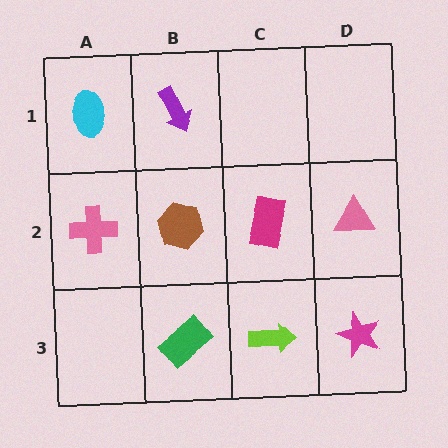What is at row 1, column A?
A cyan ellipse.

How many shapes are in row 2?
4 shapes.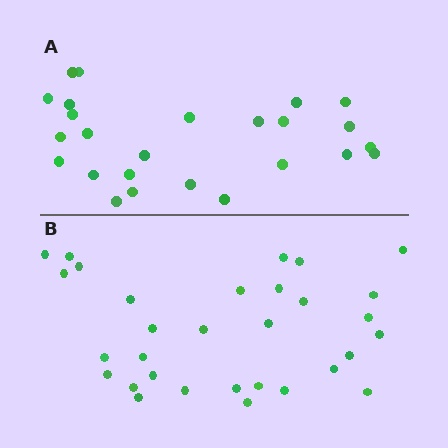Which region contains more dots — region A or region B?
Region B (the bottom region) has more dots.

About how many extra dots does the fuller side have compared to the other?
Region B has about 6 more dots than region A.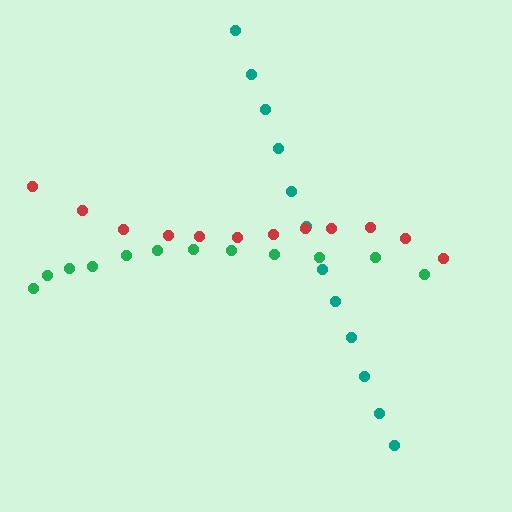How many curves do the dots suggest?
There are 3 distinct paths.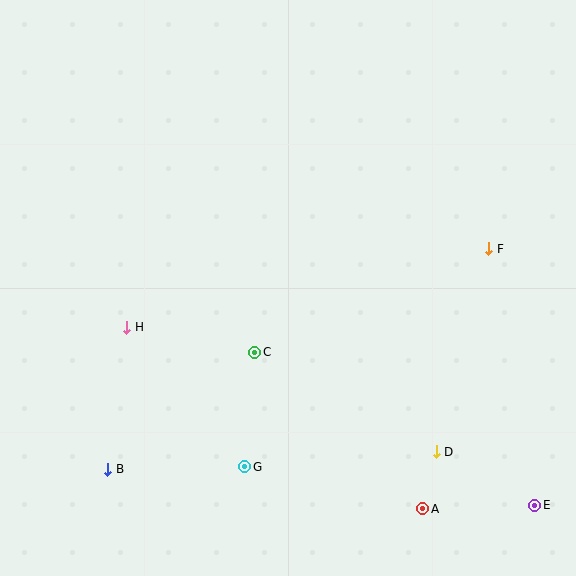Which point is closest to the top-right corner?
Point F is closest to the top-right corner.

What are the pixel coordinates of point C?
Point C is at (255, 352).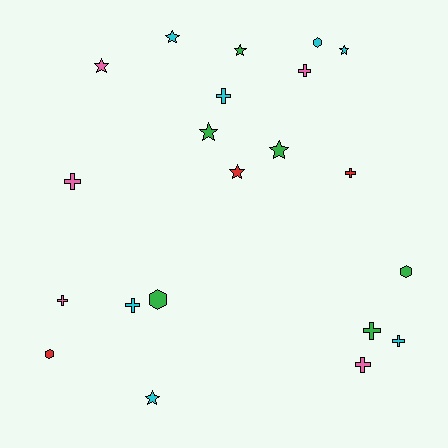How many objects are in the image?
There are 21 objects.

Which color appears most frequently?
Cyan, with 7 objects.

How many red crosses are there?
There is 1 red cross.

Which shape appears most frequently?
Cross, with 9 objects.